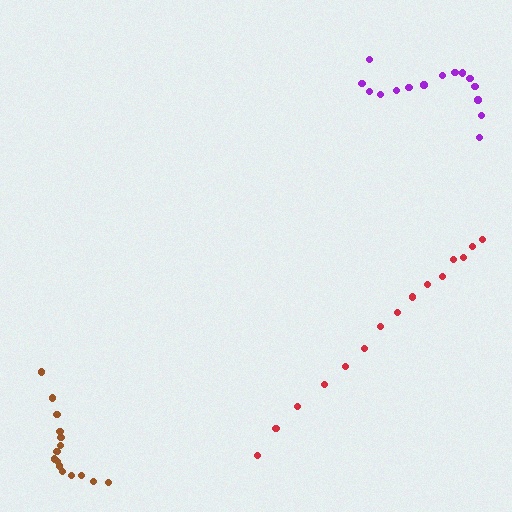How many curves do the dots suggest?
There are 3 distinct paths.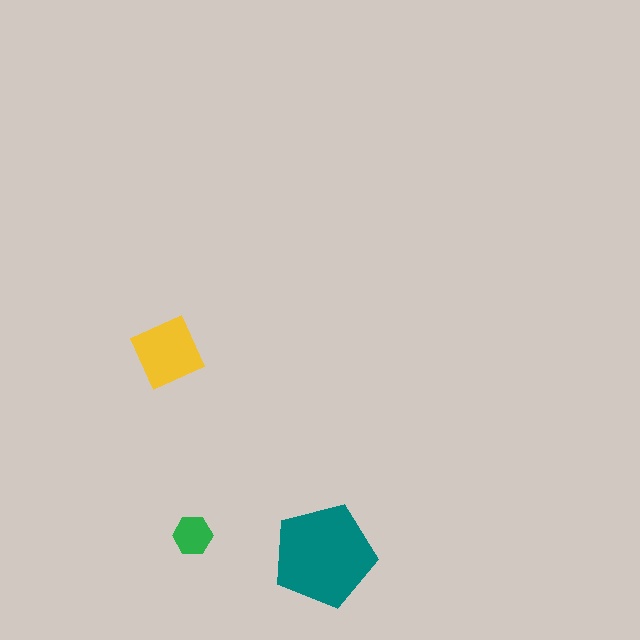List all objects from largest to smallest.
The teal pentagon, the yellow diamond, the green hexagon.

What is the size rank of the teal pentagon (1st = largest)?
1st.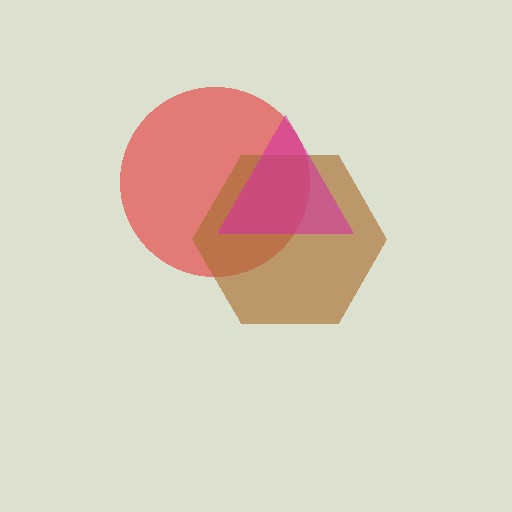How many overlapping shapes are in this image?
There are 3 overlapping shapes in the image.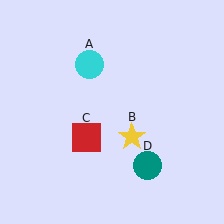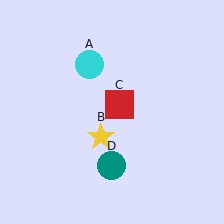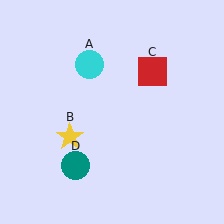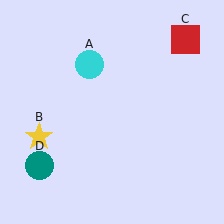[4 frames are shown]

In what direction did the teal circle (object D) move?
The teal circle (object D) moved left.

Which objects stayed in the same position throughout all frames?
Cyan circle (object A) remained stationary.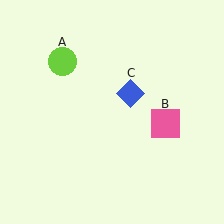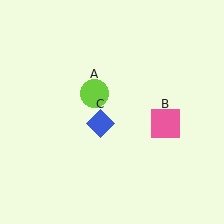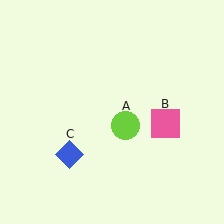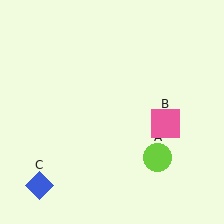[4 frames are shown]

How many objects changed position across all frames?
2 objects changed position: lime circle (object A), blue diamond (object C).